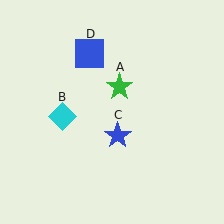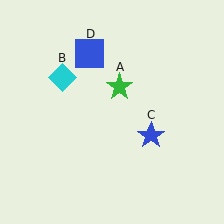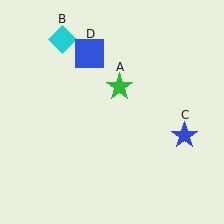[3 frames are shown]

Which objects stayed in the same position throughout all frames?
Green star (object A) and blue square (object D) remained stationary.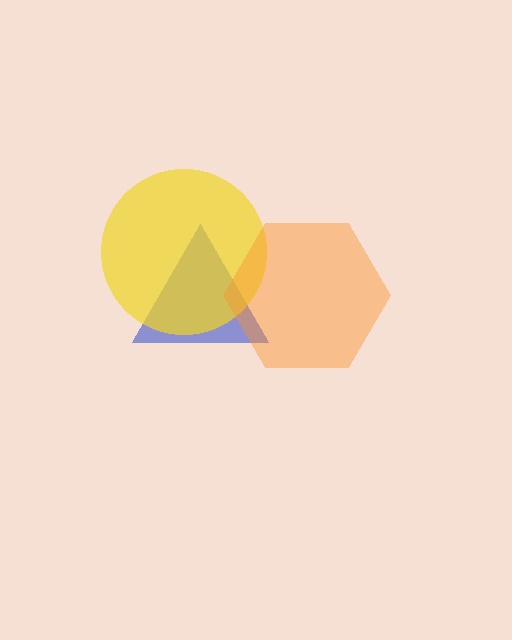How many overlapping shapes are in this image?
There are 3 overlapping shapes in the image.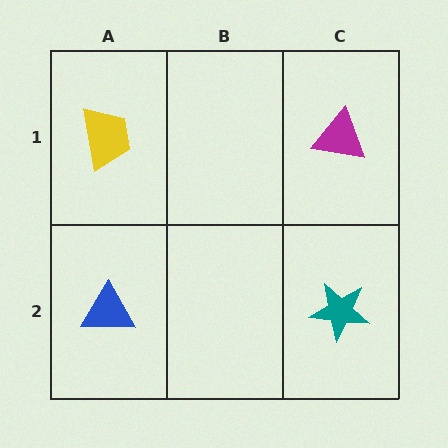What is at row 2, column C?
A teal star.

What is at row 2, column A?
A blue triangle.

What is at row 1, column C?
A magenta triangle.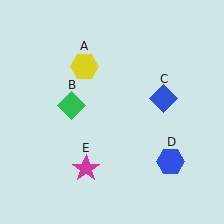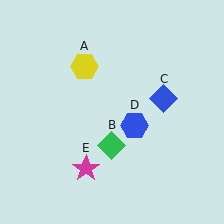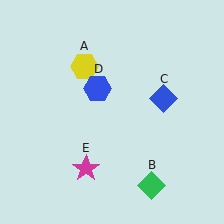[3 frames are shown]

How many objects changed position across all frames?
2 objects changed position: green diamond (object B), blue hexagon (object D).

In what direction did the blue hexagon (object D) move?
The blue hexagon (object D) moved up and to the left.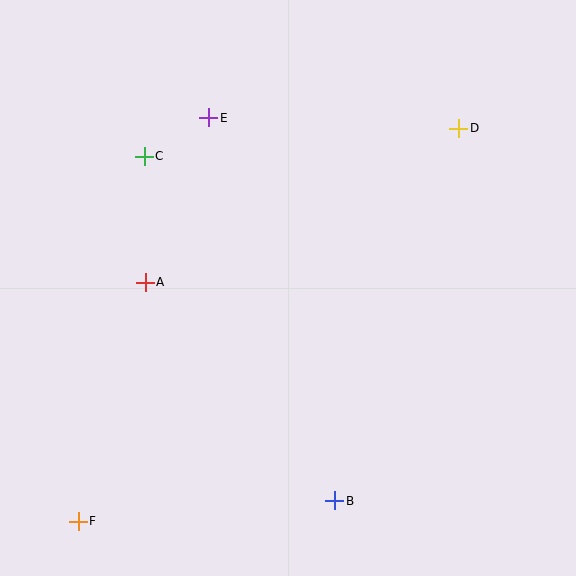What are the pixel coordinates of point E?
Point E is at (209, 118).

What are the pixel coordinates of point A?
Point A is at (145, 282).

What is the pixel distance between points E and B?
The distance between E and B is 403 pixels.